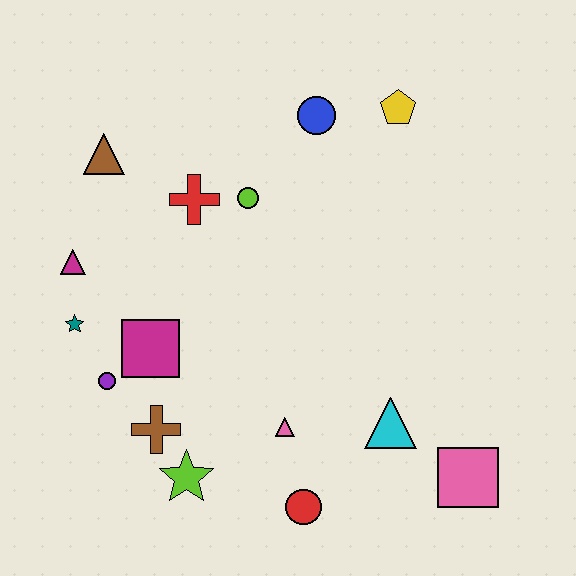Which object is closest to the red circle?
The pink triangle is closest to the red circle.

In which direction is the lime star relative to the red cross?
The lime star is below the red cross.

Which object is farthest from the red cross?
The pink square is farthest from the red cross.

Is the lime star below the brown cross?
Yes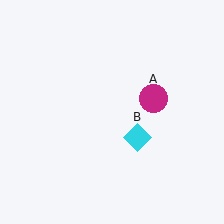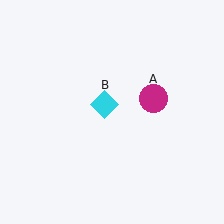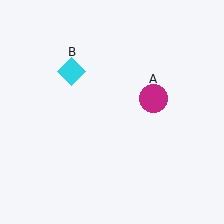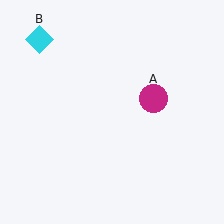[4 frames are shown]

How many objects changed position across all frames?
1 object changed position: cyan diamond (object B).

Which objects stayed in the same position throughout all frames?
Magenta circle (object A) remained stationary.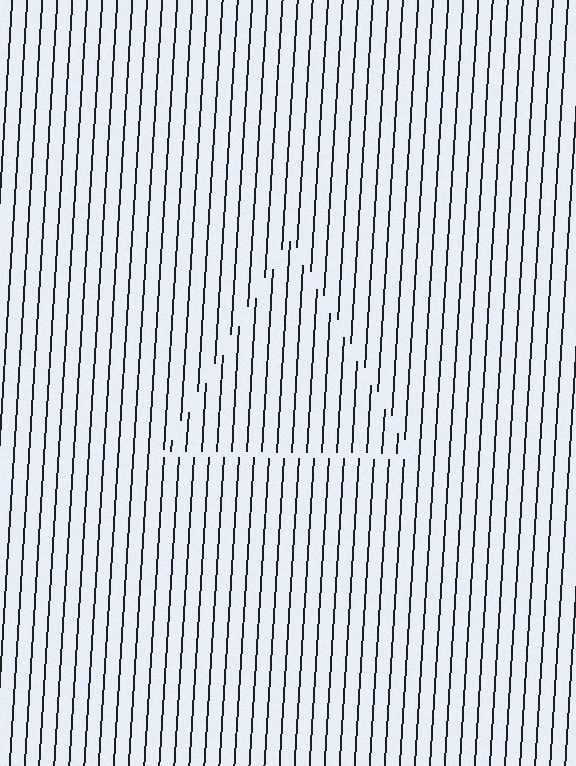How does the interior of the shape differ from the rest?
The interior of the shape contains the same grating, shifted by half a period — the contour is defined by the phase discontinuity where line-ends from the inner and outer gratings abut.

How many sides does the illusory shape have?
3 sides — the line-ends trace a triangle.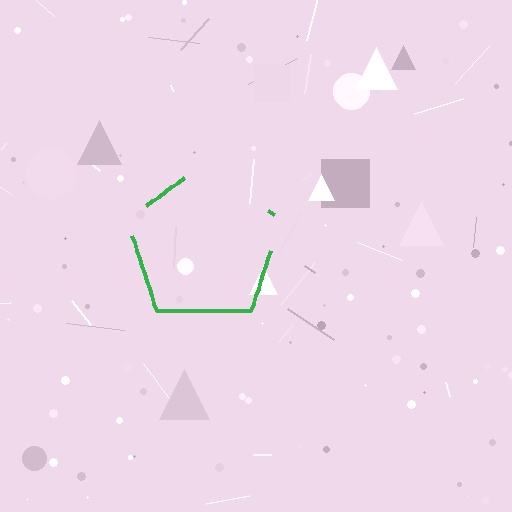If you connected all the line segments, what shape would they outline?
They would outline a pentagon.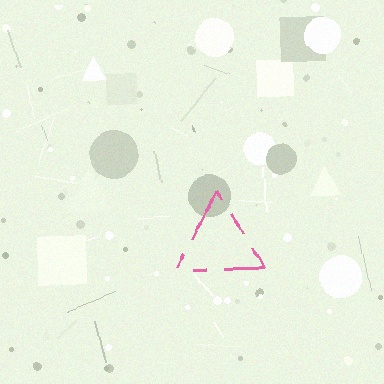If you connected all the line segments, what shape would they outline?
They would outline a triangle.